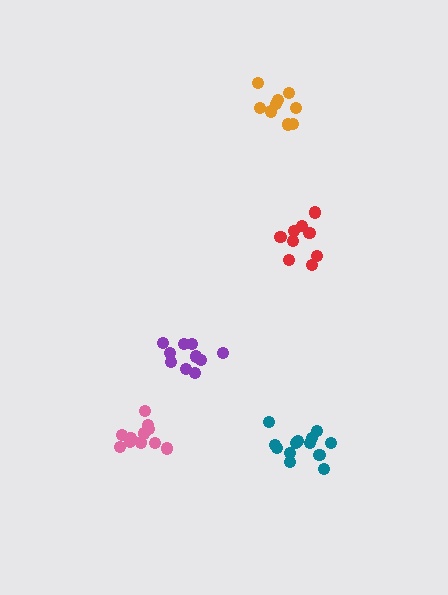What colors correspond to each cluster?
The clusters are colored: purple, teal, red, orange, pink.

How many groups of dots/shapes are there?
There are 5 groups.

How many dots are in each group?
Group 1: 10 dots, Group 2: 13 dots, Group 3: 9 dots, Group 4: 9 dots, Group 5: 11 dots (52 total).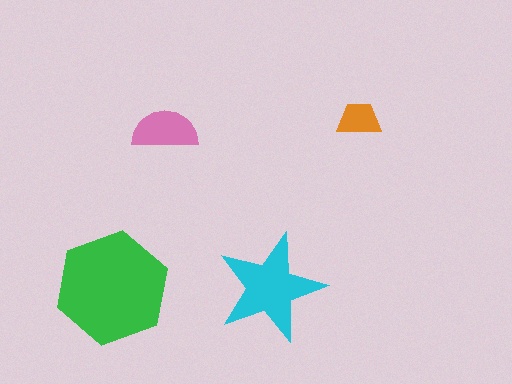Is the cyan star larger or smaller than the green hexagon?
Smaller.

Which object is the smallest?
The orange trapezoid.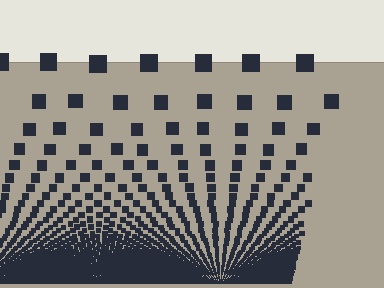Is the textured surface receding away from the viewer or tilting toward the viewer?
The surface appears to tilt toward the viewer. Texture elements get larger and sparser toward the top.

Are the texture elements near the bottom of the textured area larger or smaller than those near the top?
Smaller. The gradient is inverted — elements near the bottom are smaller and denser.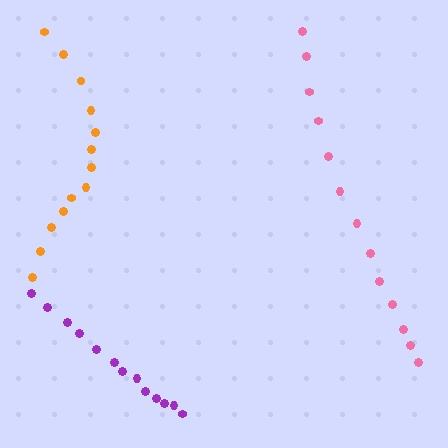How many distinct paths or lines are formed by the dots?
There are 3 distinct paths.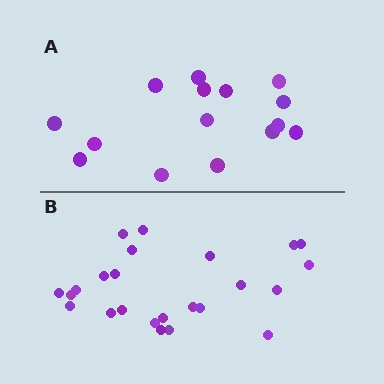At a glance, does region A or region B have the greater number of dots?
Region B (the bottom region) has more dots.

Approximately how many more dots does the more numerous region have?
Region B has roughly 8 or so more dots than region A.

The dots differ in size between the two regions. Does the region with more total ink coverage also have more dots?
No. Region A has more total ink coverage because its dots are larger, but region B actually contains more individual dots. Total area can be misleading — the number of items is what matters here.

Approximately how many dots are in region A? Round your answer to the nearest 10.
About 20 dots. (The exact count is 15, which rounds to 20.)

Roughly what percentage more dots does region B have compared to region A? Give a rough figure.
About 60% more.